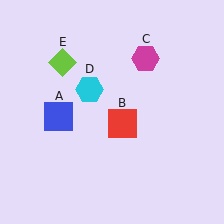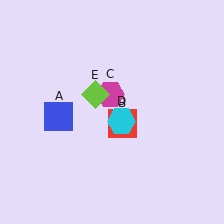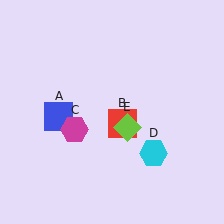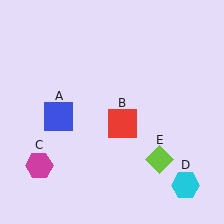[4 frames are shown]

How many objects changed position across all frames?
3 objects changed position: magenta hexagon (object C), cyan hexagon (object D), lime diamond (object E).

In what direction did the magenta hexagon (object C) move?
The magenta hexagon (object C) moved down and to the left.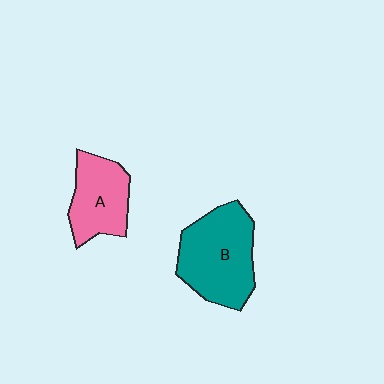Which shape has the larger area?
Shape B (teal).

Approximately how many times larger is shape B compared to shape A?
Approximately 1.4 times.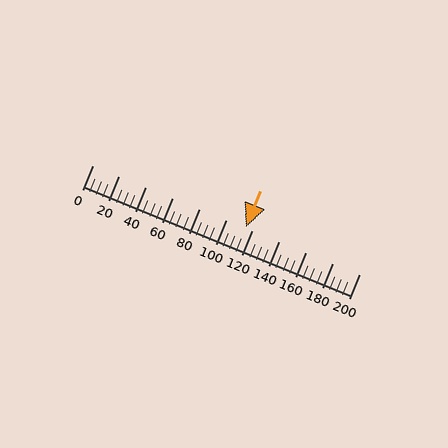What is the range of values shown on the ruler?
The ruler shows values from 0 to 200.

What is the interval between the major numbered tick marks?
The major tick marks are spaced 20 units apart.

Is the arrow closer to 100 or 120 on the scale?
The arrow is closer to 120.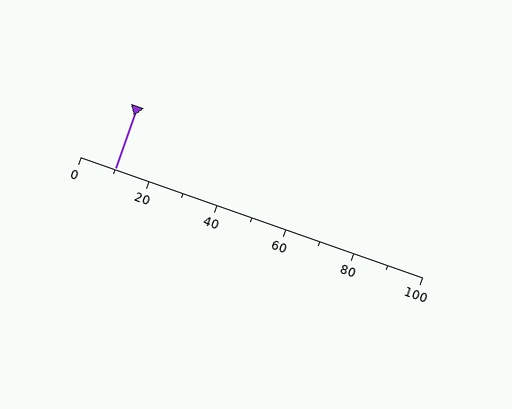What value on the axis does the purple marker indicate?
The marker indicates approximately 10.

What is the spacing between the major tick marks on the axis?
The major ticks are spaced 20 apart.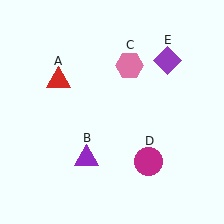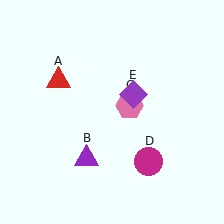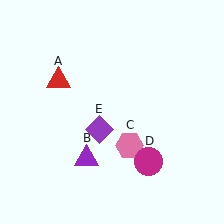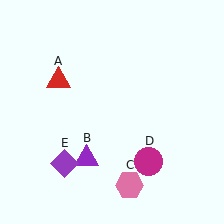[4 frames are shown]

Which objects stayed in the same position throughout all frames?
Red triangle (object A) and purple triangle (object B) and magenta circle (object D) remained stationary.